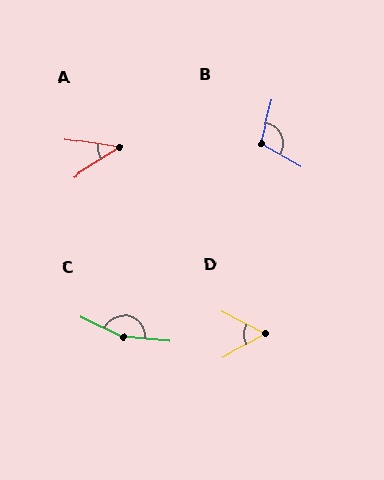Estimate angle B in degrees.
Approximately 106 degrees.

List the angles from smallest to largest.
A (42°), D (56°), B (106°), C (160°).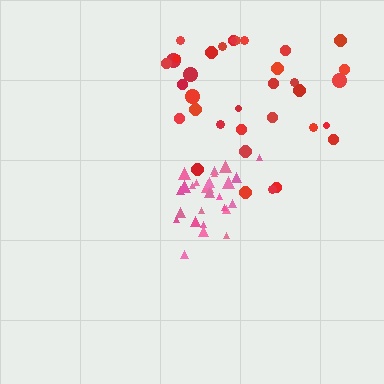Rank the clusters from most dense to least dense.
pink, red.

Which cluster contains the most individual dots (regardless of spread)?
Red (35).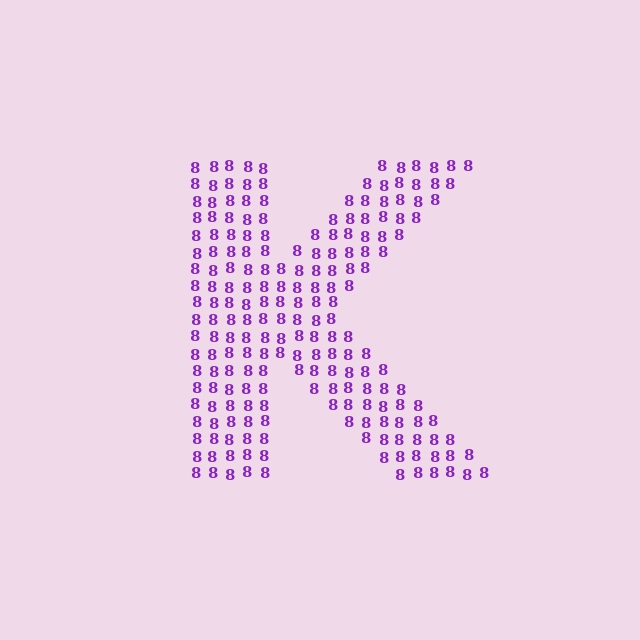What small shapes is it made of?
It is made of small digit 8's.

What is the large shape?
The large shape is the letter K.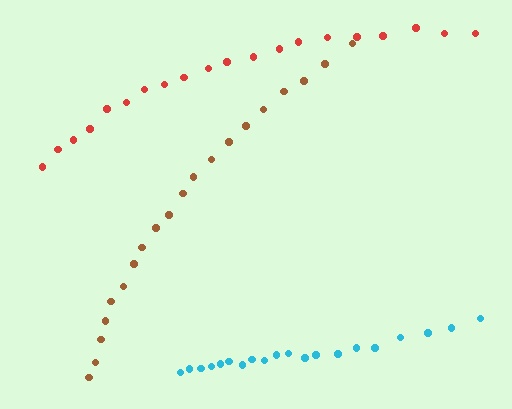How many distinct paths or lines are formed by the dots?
There are 3 distinct paths.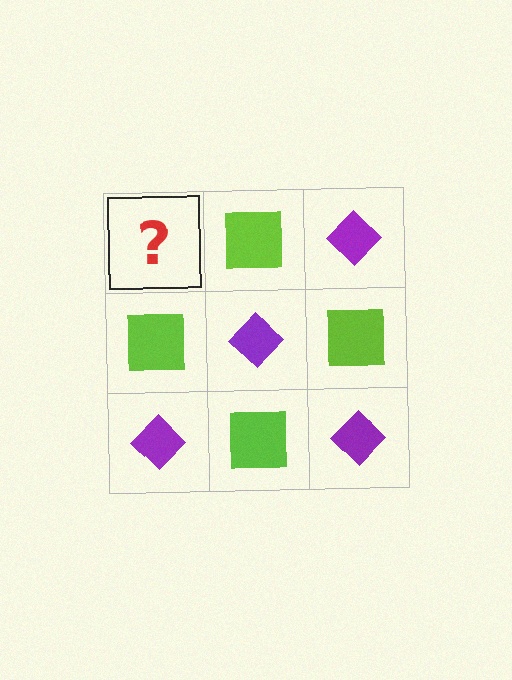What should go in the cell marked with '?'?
The missing cell should contain a purple diamond.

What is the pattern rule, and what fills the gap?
The rule is that it alternates purple diamond and lime square in a checkerboard pattern. The gap should be filled with a purple diamond.